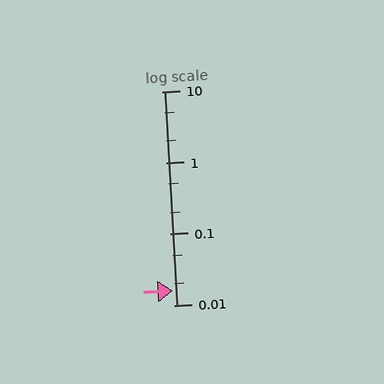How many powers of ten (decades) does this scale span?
The scale spans 3 decades, from 0.01 to 10.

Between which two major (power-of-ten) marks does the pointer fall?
The pointer is between 0.01 and 0.1.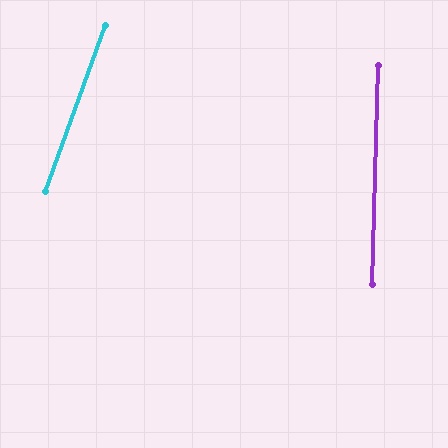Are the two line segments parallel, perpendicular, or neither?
Neither parallel nor perpendicular — they differ by about 18°.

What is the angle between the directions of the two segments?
Approximately 18 degrees.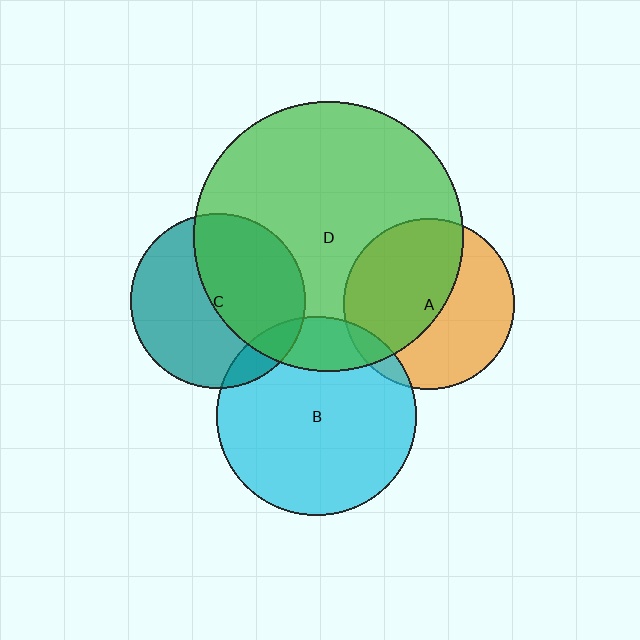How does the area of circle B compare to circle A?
Approximately 1.4 times.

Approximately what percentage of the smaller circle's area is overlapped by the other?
Approximately 20%.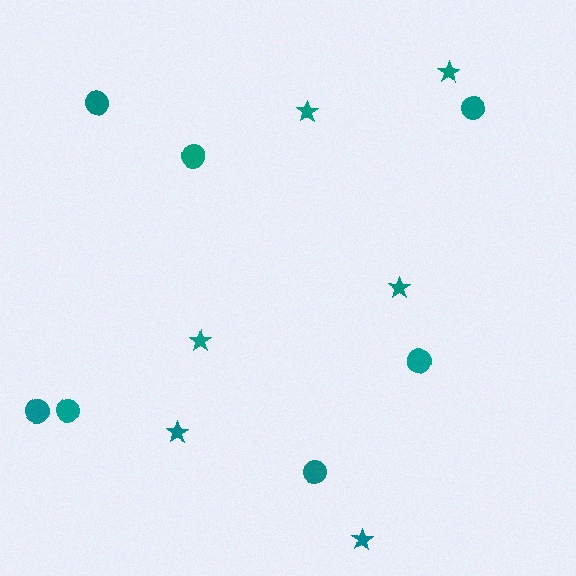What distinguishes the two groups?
There are 2 groups: one group of stars (6) and one group of circles (7).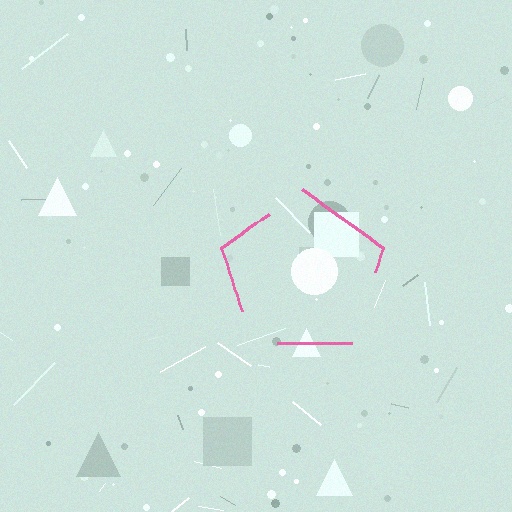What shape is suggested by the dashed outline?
The dashed outline suggests a pentagon.